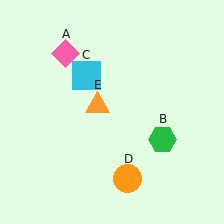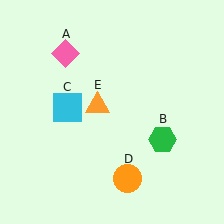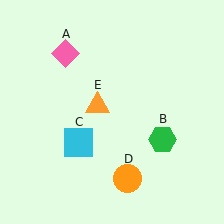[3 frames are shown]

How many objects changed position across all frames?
1 object changed position: cyan square (object C).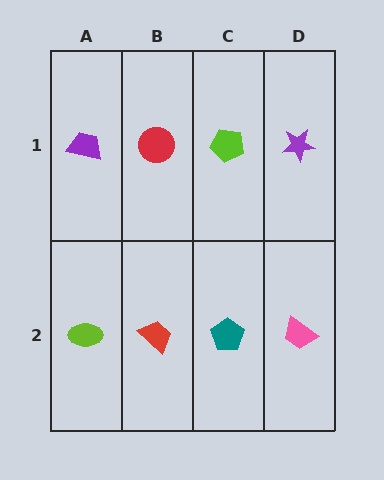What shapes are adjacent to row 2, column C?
A lime pentagon (row 1, column C), a red trapezoid (row 2, column B), a pink trapezoid (row 2, column D).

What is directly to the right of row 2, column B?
A teal pentagon.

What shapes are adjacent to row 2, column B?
A red circle (row 1, column B), a lime ellipse (row 2, column A), a teal pentagon (row 2, column C).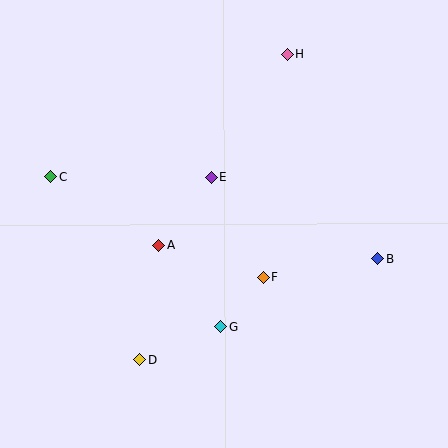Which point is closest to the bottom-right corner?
Point B is closest to the bottom-right corner.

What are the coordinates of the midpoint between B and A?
The midpoint between B and A is at (268, 252).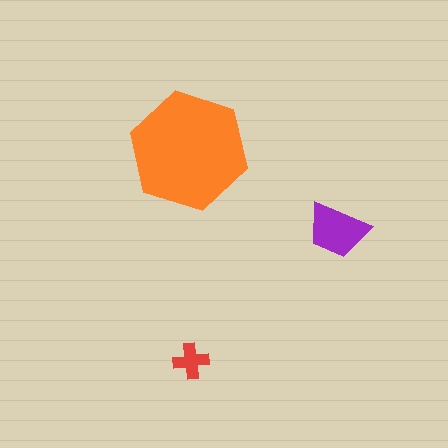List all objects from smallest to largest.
The red cross, the purple trapezoid, the orange hexagon.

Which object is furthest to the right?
The purple trapezoid is rightmost.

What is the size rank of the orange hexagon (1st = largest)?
1st.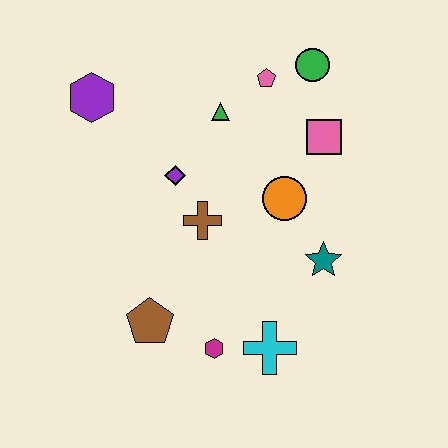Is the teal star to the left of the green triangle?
No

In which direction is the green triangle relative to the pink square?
The green triangle is to the left of the pink square.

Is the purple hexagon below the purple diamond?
No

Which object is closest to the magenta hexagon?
The cyan cross is closest to the magenta hexagon.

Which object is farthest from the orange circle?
The purple hexagon is farthest from the orange circle.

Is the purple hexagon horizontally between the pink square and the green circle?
No